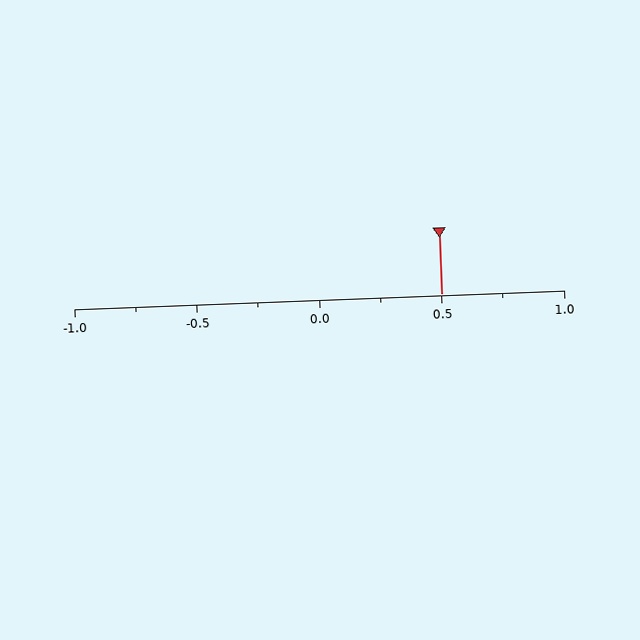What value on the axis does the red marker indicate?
The marker indicates approximately 0.5.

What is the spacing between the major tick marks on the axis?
The major ticks are spaced 0.5 apart.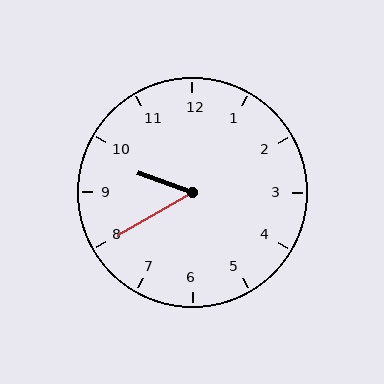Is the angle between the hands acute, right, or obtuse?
It is acute.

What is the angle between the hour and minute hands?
Approximately 50 degrees.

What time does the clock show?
9:40.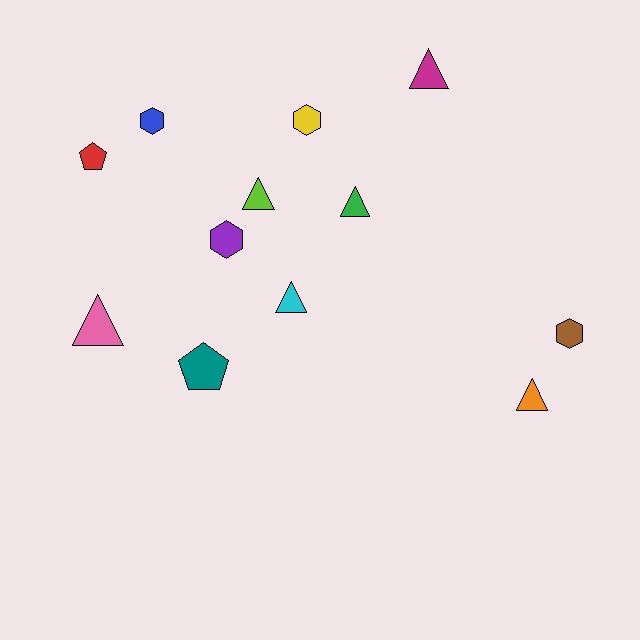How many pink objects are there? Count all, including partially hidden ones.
There is 1 pink object.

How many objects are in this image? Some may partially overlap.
There are 12 objects.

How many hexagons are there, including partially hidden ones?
There are 4 hexagons.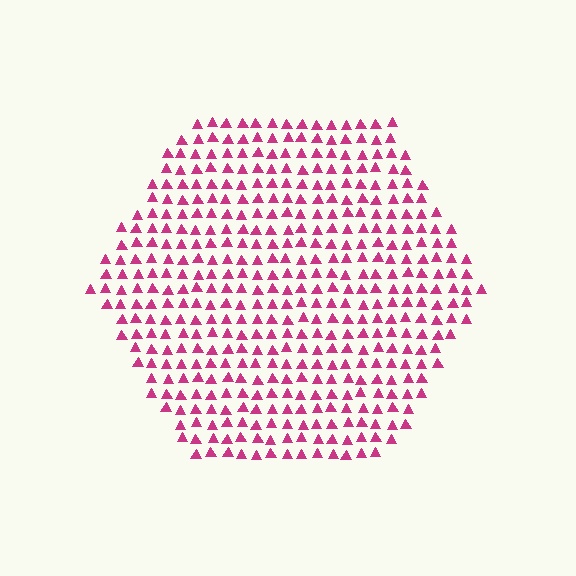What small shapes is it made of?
It is made of small triangles.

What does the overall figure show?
The overall figure shows a hexagon.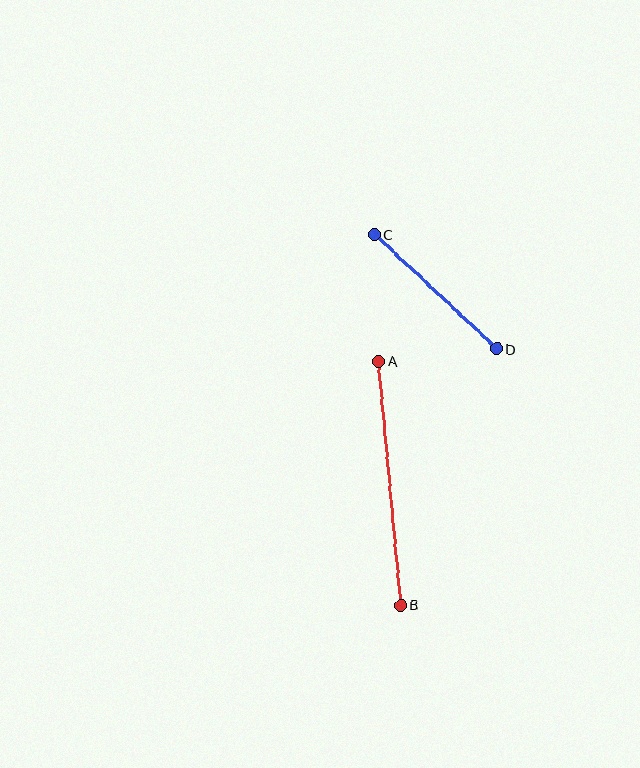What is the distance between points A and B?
The distance is approximately 245 pixels.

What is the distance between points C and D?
The distance is approximately 167 pixels.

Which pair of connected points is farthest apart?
Points A and B are farthest apart.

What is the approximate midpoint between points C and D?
The midpoint is at approximately (436, 292) pixels.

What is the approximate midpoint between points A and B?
The midpoint is at approximately (390, 483) pixels.